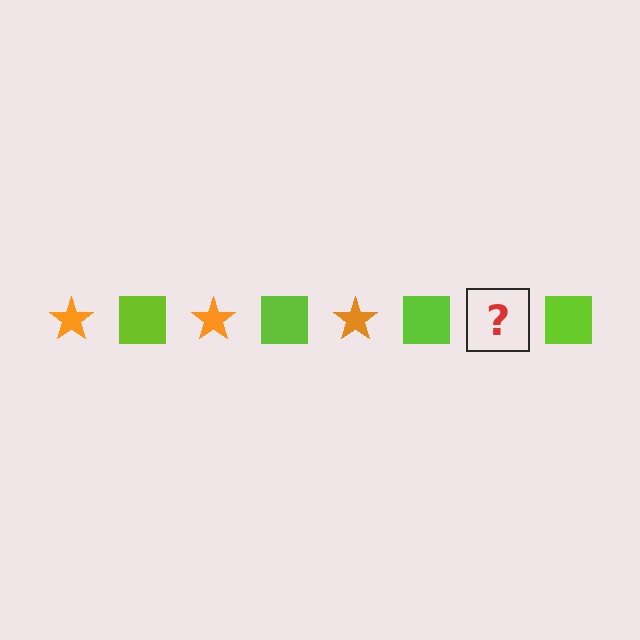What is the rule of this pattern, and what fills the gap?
The rule is that the pattern alternates between orange star and lime square. The gap should be filled with an orange star.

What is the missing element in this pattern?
The missing element is an orange star.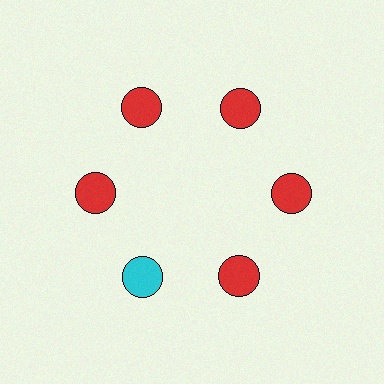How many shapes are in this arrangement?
There are 6 shapes arranged in a ring pattern.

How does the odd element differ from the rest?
It has a different color: cyan instead of red.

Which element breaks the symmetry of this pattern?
The cyan circle at roughly the 7 o'clock position breaks the symmetry. All other shapes are red circles.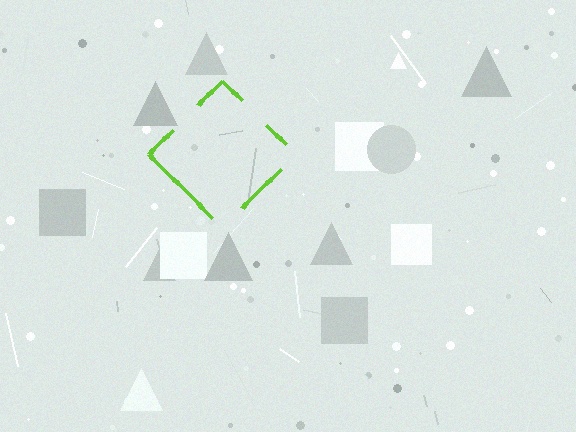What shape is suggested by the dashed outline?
The dashed outline suggests a diamond.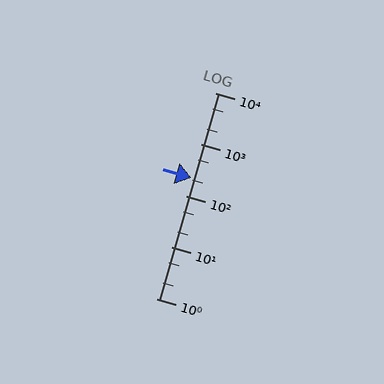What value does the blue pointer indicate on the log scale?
The pointer indicates approximately 220.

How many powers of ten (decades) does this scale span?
The scale spans 4 decades, from 1 to 10000.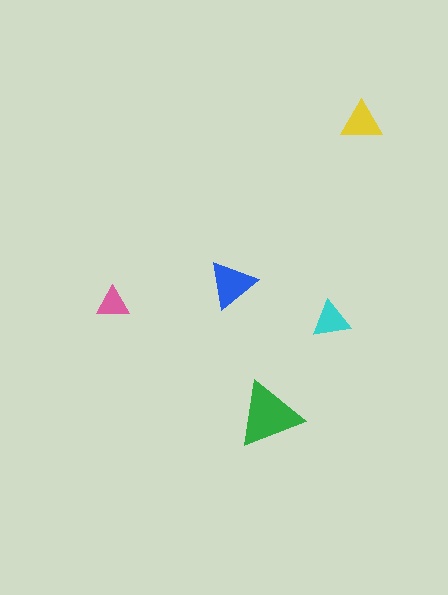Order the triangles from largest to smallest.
the green one, the blue one, the yellow one, the cyan one, the pink one.